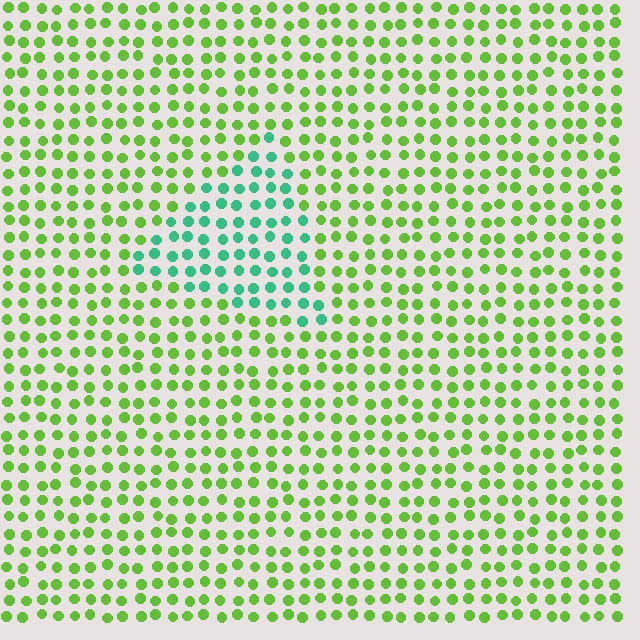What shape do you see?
I see a triangle.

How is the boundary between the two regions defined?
The boundary is defined purely by a slight shift in hue (about 53 degrees). Spacing, size, and orientation are identical on both sides.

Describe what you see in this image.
The image is filled with small lime elements in a uniform arrangement. A triangle-shaped region is visible where the elements are tinted to a slightly different hue, forming a subtle color boundary.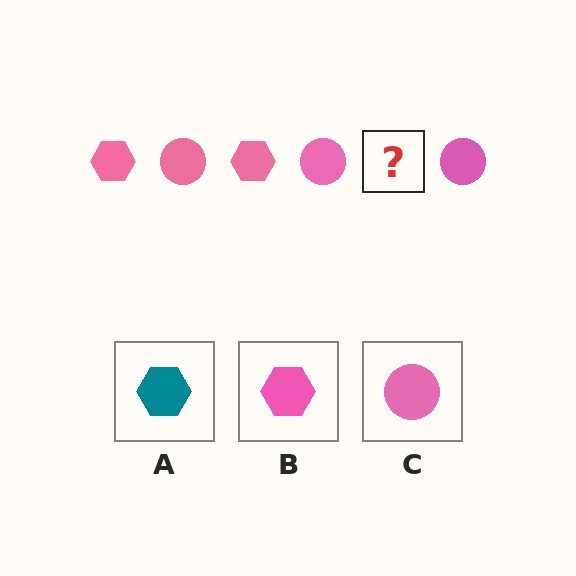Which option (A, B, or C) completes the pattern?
B.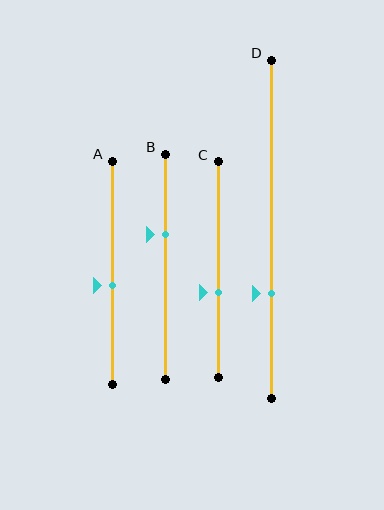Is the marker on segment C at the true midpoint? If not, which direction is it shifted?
No, the marker on segment C is shifted downward by about 11% of the segment length.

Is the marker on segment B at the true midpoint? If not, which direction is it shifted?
No, the marker on segment B is shifted upward by about 15% of the segment length.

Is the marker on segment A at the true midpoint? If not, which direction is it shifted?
No, the marker on segment A is shifted downward by about 6% of the segment length.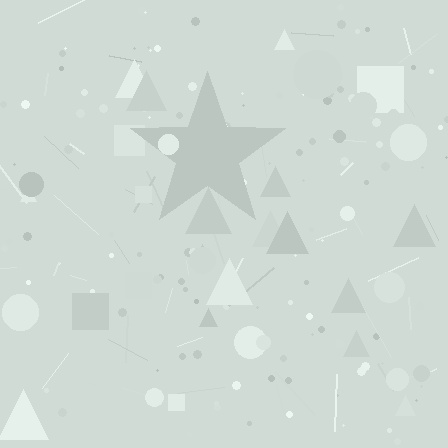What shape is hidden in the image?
A star is hidden in the image.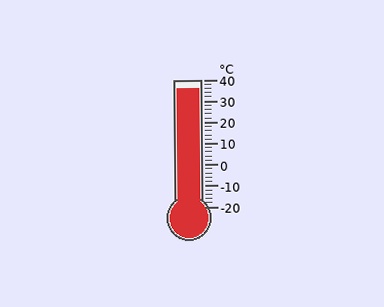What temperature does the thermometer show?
The thermometer shows approximately 36°C.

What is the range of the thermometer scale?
The thermometer scale ranges from -20°C to 40°C.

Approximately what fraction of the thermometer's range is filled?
The thermometer is filled to approximately 95% of its range.